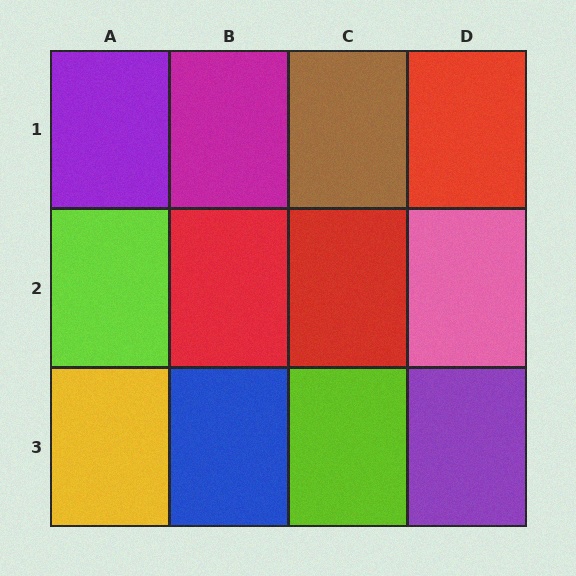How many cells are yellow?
1 cell is yellow.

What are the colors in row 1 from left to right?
Purple, magenta, brown, red.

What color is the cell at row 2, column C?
Red.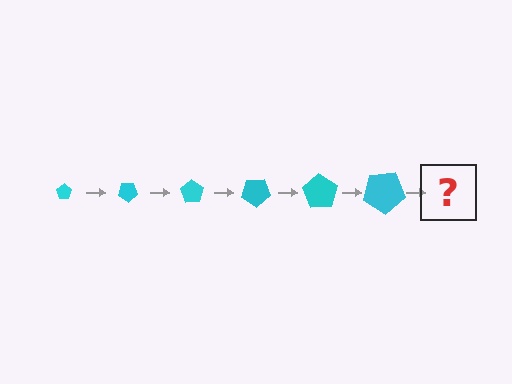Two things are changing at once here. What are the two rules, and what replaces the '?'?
The two rules are that the pentagon grows larger each step and it rotates 35 degrees each step. The '?' should be a pentagon, larger than the previous one and rotated 210 degrees from the start.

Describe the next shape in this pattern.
It should be a pentagon, larger than the previous one and rotated 210 degrees from the start.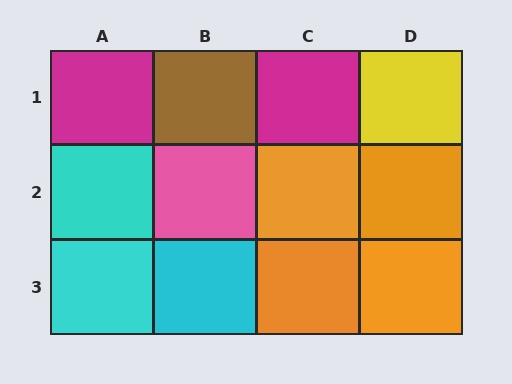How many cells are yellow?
1 cell is yellow.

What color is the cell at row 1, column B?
Brown.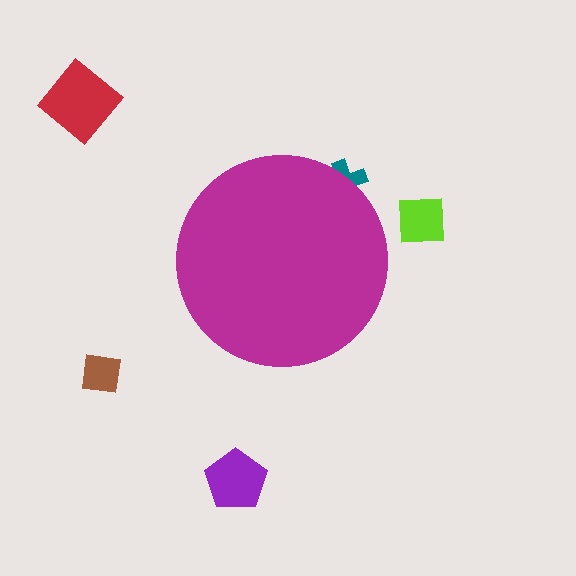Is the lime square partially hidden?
No, the lime square is fully visible.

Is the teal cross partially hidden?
Yes, the teal cross is partially hidden behind the magenta circle.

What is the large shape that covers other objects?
A magenta circle.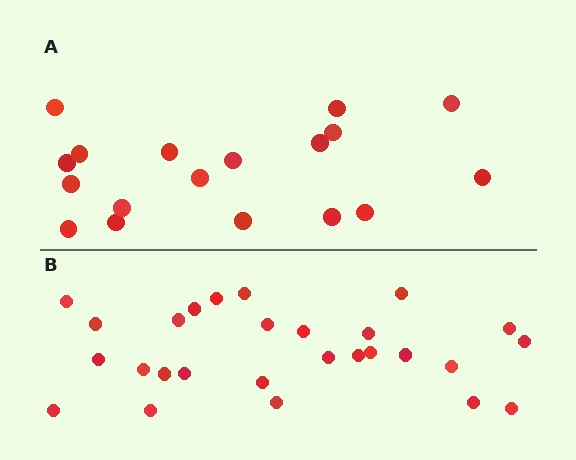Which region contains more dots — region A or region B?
Region B (the bottom region) has more dots.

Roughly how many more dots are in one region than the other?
Region B has roughly 8 or so more dots than region A.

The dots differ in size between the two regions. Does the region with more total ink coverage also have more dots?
No. Region A has more total ink coverage because its dots are larger, but region B actually contains more individual dots. Total area can be misleading — the number of items is what matters here.